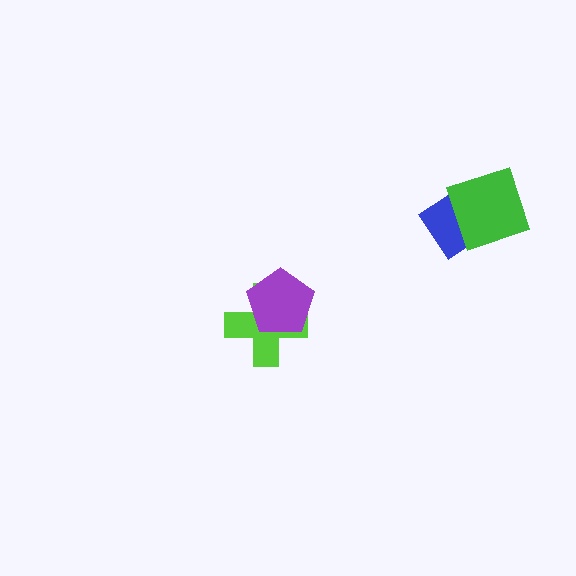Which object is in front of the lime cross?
The purple pentagon is in front of the lime cross.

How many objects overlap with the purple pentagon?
1 object overlaps with the purple pentagon.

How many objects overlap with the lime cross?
1 object overlaps with the lime cross.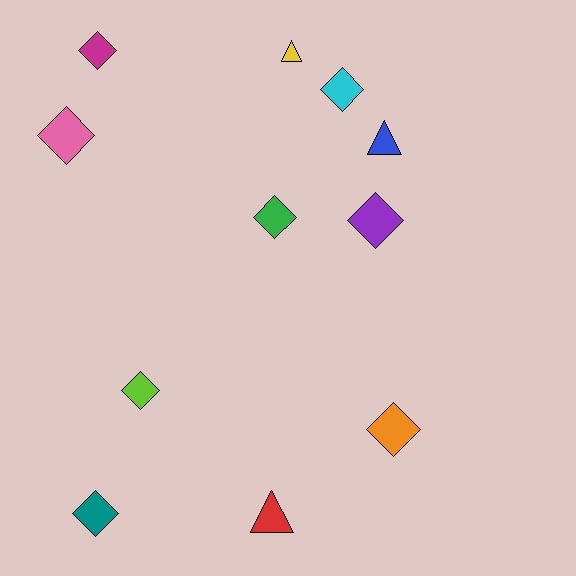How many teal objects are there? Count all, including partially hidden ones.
There is 1 teal object.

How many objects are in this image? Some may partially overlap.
There are 11 objects.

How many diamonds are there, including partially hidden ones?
There are 8 diamonds.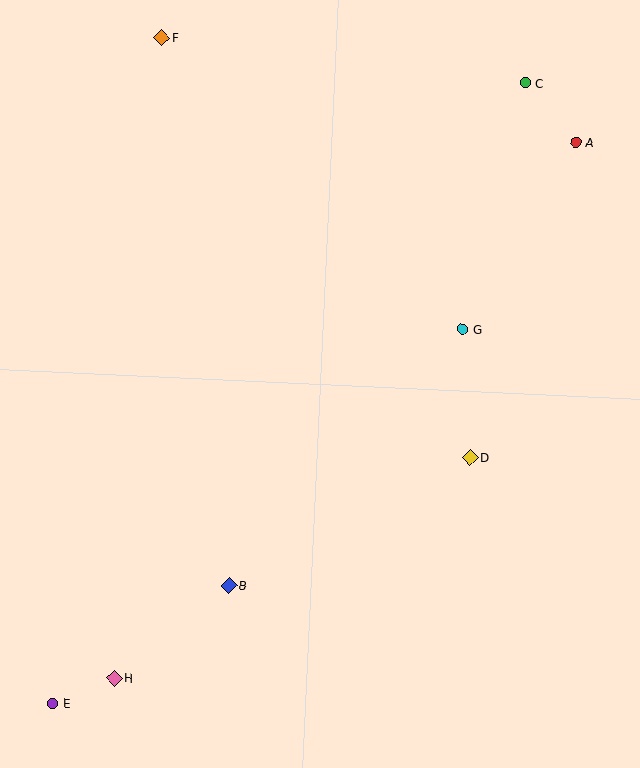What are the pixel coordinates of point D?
Point D is at (470, 457).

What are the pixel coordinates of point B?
Point B is at (229, 585).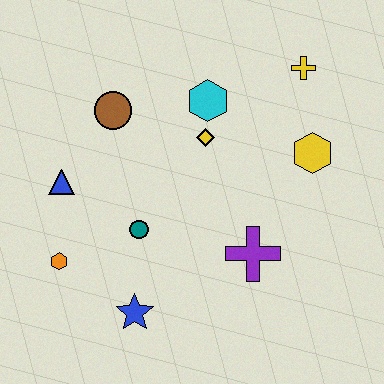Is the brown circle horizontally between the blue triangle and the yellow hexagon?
Yes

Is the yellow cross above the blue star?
Yes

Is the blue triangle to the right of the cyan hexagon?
No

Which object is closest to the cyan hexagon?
The yellow diamond is closest to the cyan hexagon.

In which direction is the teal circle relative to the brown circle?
The teal circle is below the brown circle.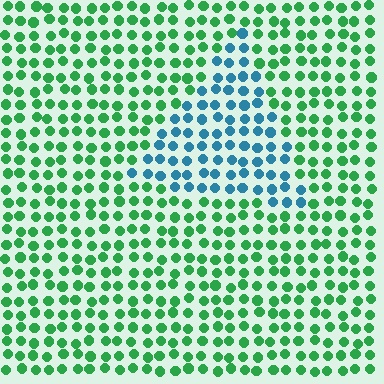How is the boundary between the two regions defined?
The boundary is defined purely by a slight shift in hue (about 62 degrees). Spacing, size, and orientation are identical on both sides.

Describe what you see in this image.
The image is filled with small green elements in a uniform arrangement. A triangle-shaped region is visible where the elements are tinted to a slightly different hue, forming a subtle color boundary.